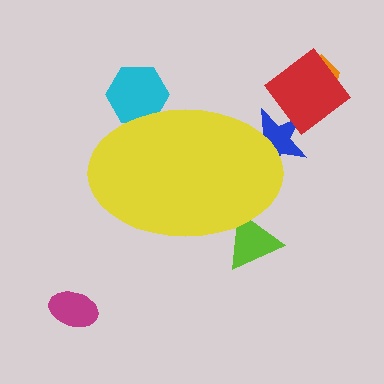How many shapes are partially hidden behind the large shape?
3 shapes are partially hidden.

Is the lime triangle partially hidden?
Yes, the lime triangle is partially hidden behind the yellow ellipse.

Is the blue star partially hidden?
Yes, the blue star is partially hidden behind the yellow ellipse.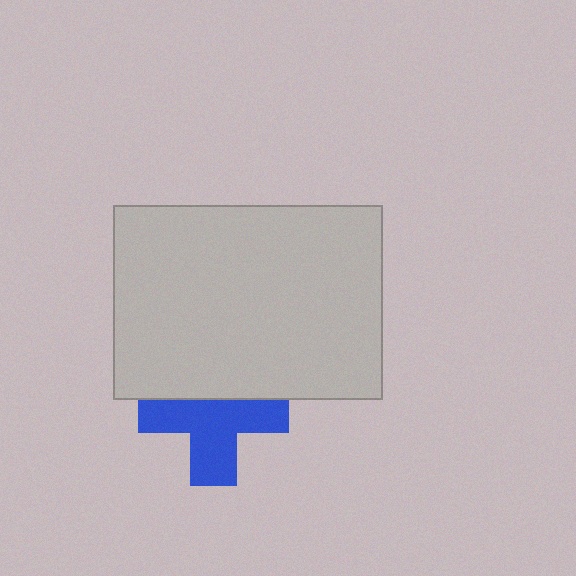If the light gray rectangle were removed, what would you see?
You would see the complete blue cross.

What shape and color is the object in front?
The object in front is a light gray rectangle.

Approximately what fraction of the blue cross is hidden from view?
Roughly 37% of the blue cross is hidden behind the light gray rectangle.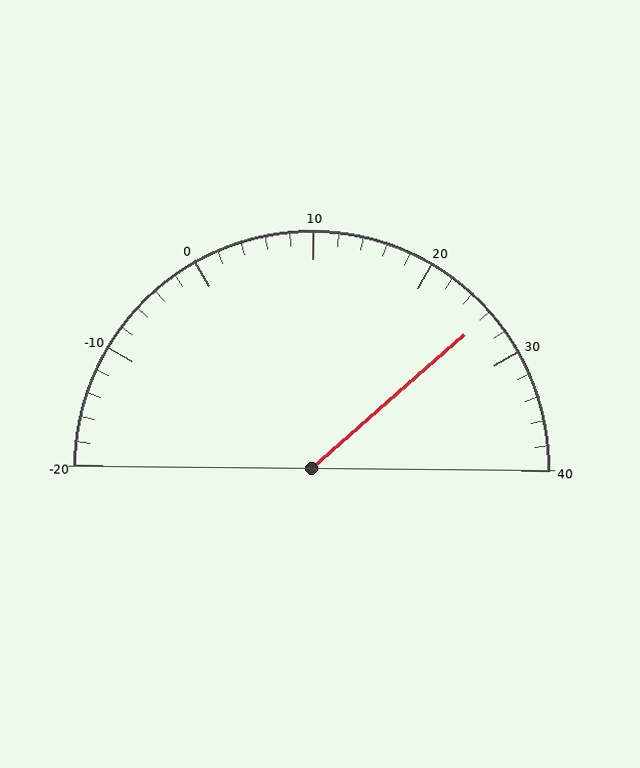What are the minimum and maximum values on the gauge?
The gauge ranges from -20 to 40.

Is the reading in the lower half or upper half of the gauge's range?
The reading is in the upper half of the range (-20 to 40).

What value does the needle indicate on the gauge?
The needle indicates approximately 26.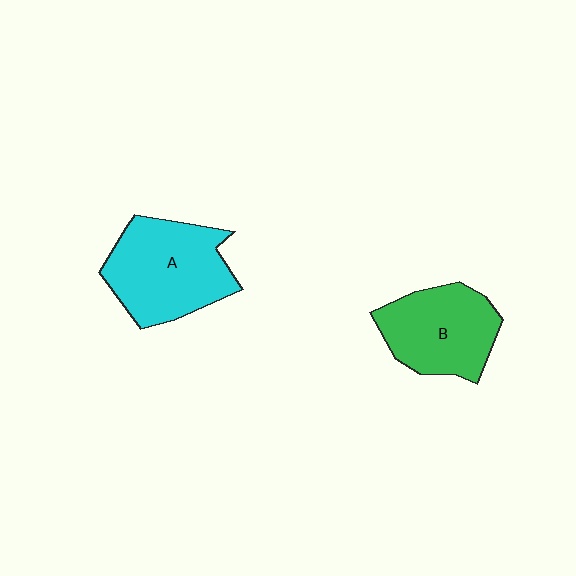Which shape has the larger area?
Shape A (cyan).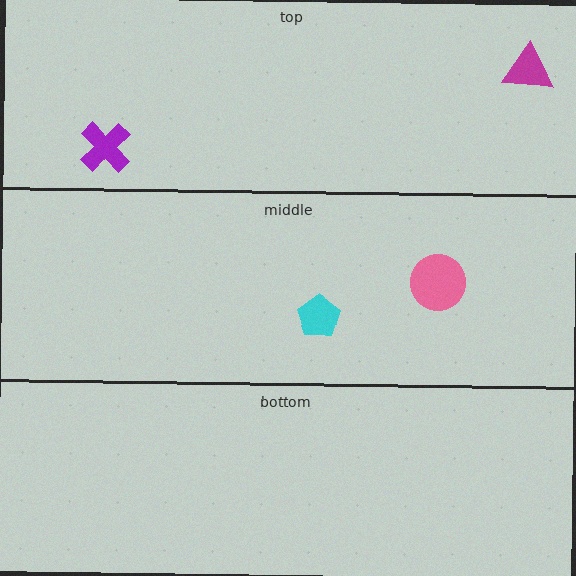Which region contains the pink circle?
The middle region.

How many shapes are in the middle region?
2.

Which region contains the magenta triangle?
The top region.